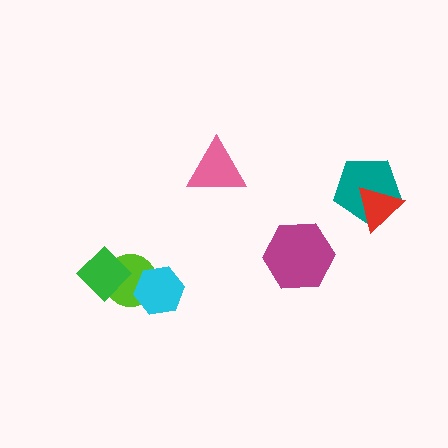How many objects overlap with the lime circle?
2 objects overlap with the lime circle.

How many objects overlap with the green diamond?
1 object overlaps with the green diamond.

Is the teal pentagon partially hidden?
Yes, it is partially covered by another shape.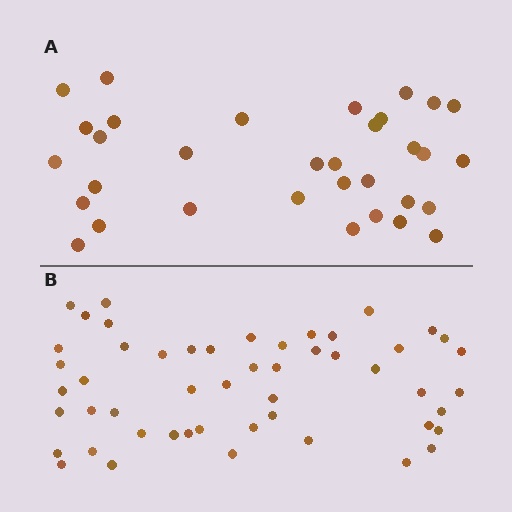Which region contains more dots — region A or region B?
Region B (the bottom region) has more dots.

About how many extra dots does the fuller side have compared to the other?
Region B has approximately 20 more dots than region A.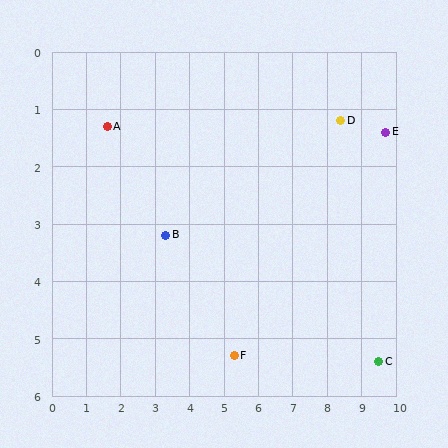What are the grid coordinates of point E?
Point E is at approximately (9.7, 1.4).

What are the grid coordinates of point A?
Point A is at approximately (1.6, 1.3).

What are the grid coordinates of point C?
Point C is at approximately (9.5, 5.4).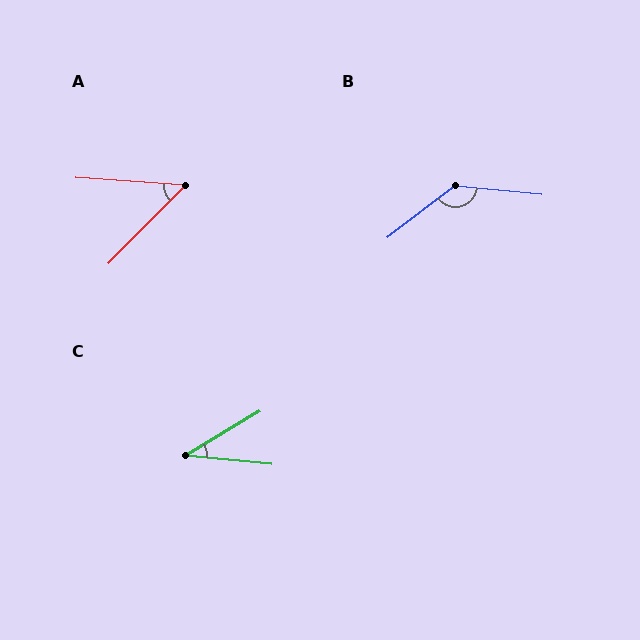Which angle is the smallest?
C, at approximately 36 degrees.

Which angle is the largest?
B, at approximately 137 degrees.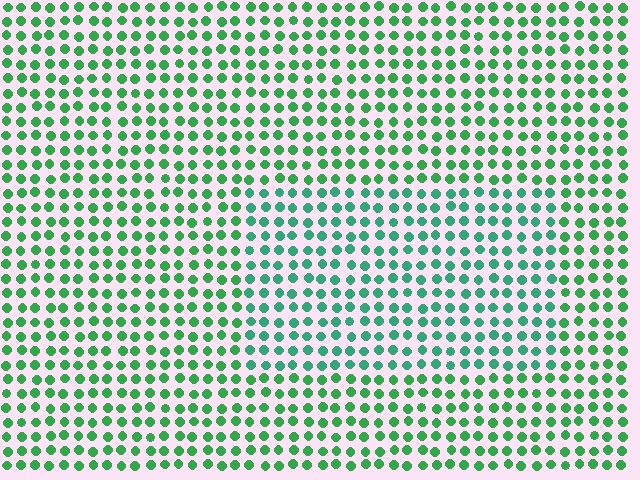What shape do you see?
I see a rectangle.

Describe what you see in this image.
The image is filled with small green elements in a uniform arrangement. A rectangle-shaped region is visible where the elements are tinted to a slightly different hue, forming a subtle color boundary.